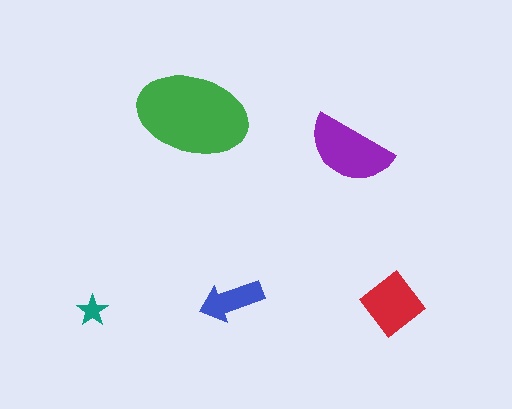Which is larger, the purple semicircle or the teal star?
The purple semicircle.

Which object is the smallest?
The teal star.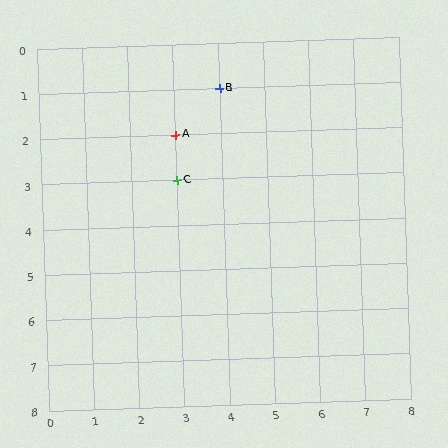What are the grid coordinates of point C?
Point C is at grid coordinates (3, 3).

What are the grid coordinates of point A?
Point A is at grid coordinates (3, 2).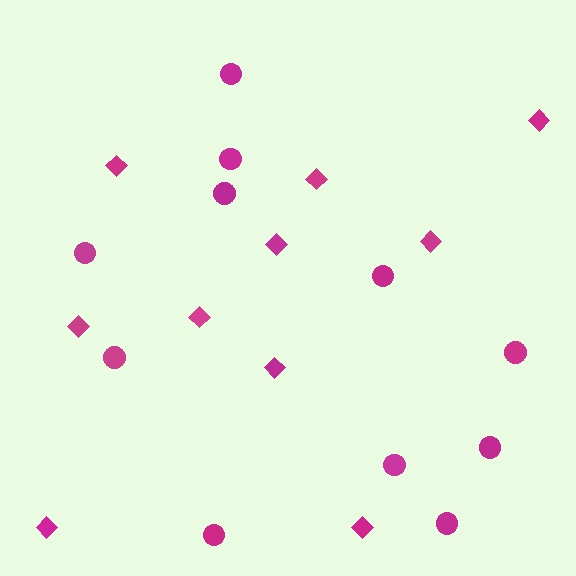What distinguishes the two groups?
There are 2 groups: one group of diamonds (10) and one group of circles (11).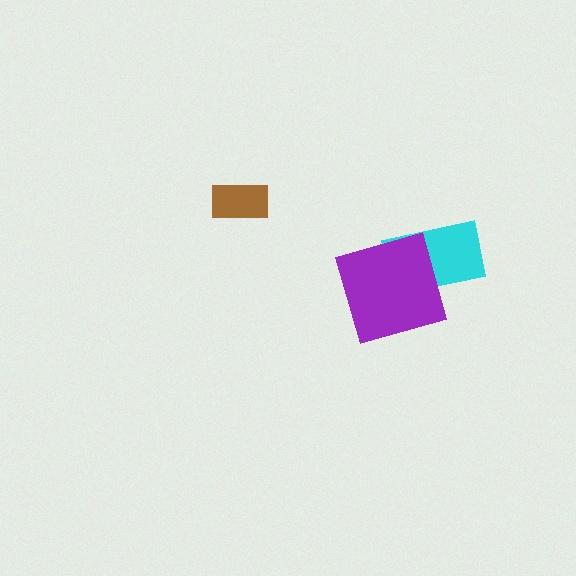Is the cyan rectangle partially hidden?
Yes, it is partially covered by another shape.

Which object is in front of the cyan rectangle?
The purple square is in front of the cyan rectangle.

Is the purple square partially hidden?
No, no other shape covers it.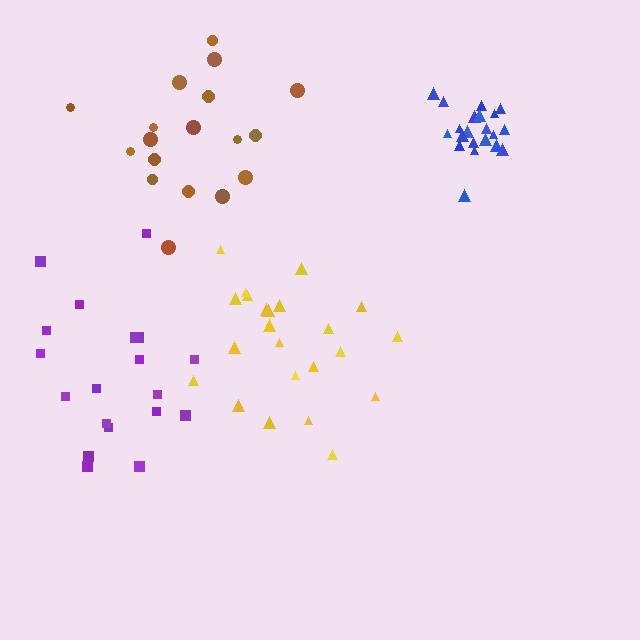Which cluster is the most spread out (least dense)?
Purple.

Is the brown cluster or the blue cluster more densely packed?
Blue.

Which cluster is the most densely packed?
Blue.